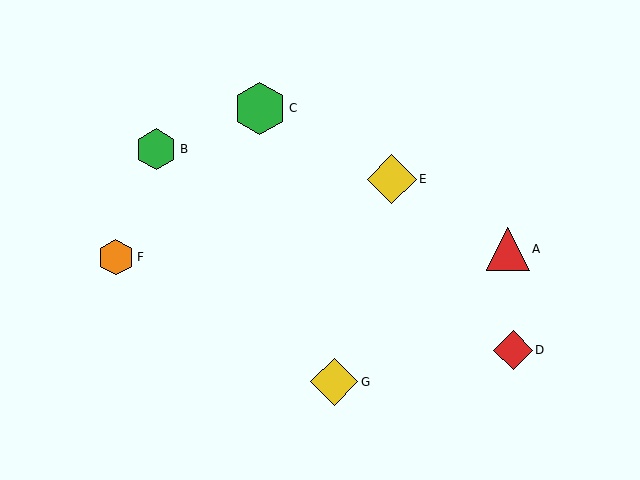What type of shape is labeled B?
Shape B is a green hexagon.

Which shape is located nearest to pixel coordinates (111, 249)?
The orange hexagon (labeled F) at (116, 257) is nearest to that location.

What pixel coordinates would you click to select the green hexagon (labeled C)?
Click at (260, 108) to select the green hexagon C.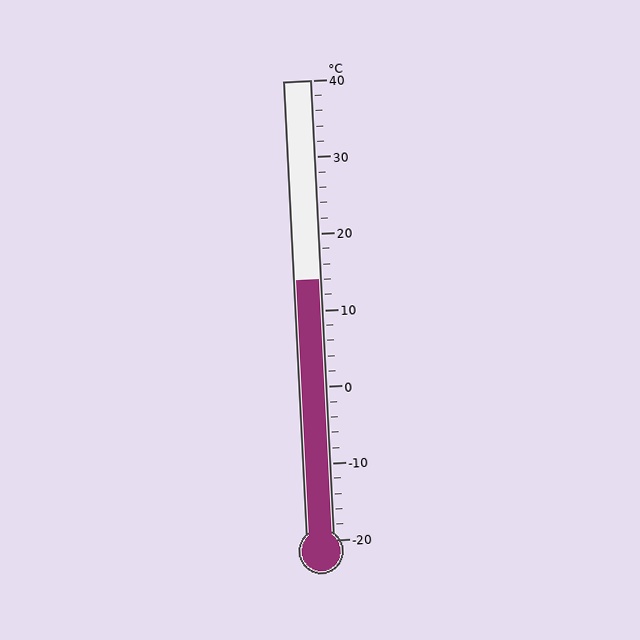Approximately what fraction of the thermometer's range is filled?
The thermometer is filled to approximately 55% of its range.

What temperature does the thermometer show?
The thermometer shows approximately 14°C.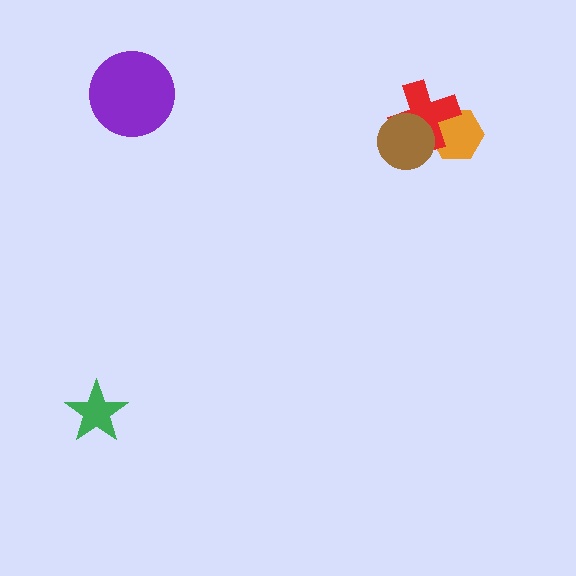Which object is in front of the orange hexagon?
The red cross is in front of the orange hexagon.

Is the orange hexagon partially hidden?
Yes, it is partially covered by another shape.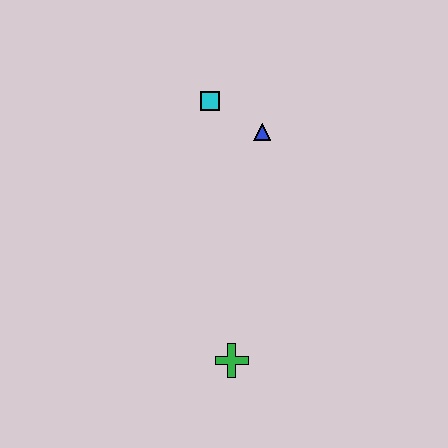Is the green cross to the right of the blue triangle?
No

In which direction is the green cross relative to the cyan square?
The green cross is below the cyan square.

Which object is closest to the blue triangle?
The cyan square is closest to the blue triangle.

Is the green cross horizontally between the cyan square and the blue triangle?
Yes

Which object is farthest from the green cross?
The cyan square is farthest from the green cross.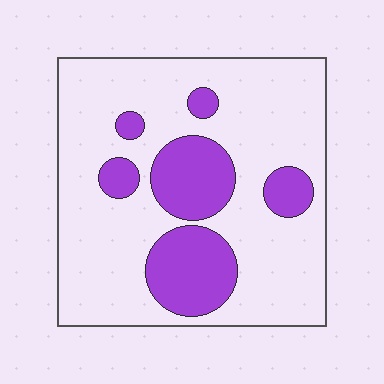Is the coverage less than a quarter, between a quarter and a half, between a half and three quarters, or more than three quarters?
Less than a quarter.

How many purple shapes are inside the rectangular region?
6.